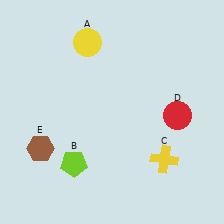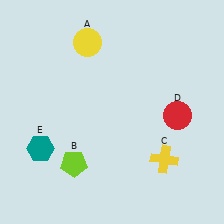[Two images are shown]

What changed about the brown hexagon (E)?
In Image 1, E is brown. In Image 2, it changed to teal.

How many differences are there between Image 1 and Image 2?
There is 1 difference between the two images.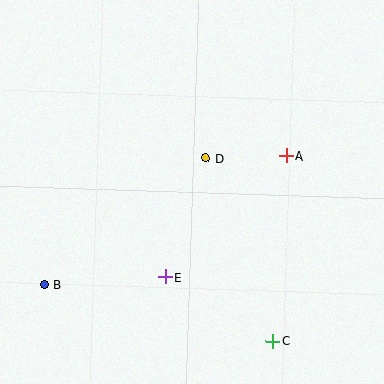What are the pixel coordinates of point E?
Point E is at (165, 277).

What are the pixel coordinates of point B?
Point B is at (44, 285).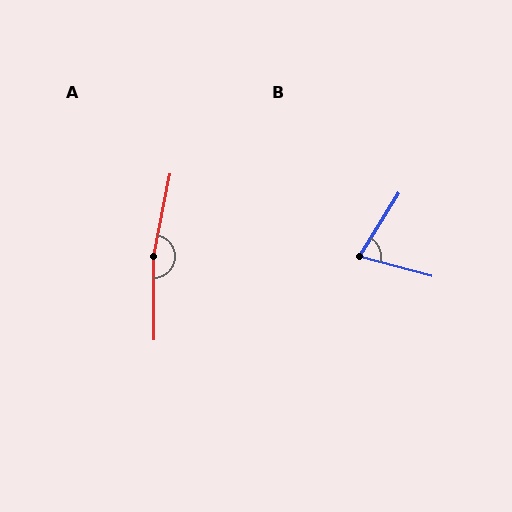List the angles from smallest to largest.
B (73°), A (169°).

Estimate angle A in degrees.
Approximately 169 degrees.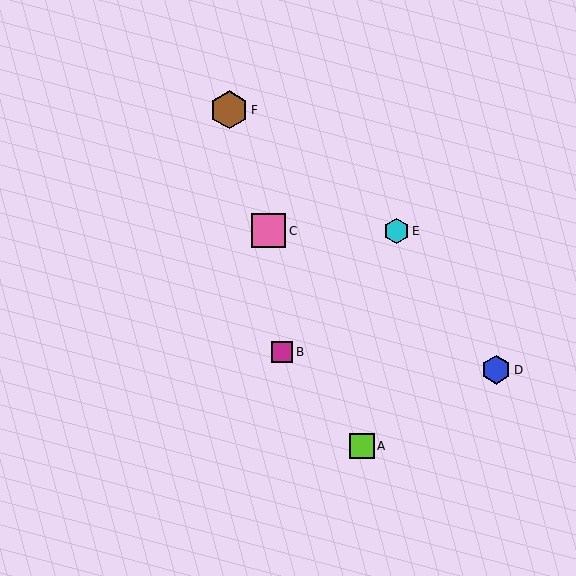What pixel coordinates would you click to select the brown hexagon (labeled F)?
Click at (229, 110) to select the brown hexagon F.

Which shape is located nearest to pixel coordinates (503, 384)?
The blue hexagon (labeled D) at (496, 370) is nearest to that location.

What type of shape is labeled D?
Shape D is a blue hexagon.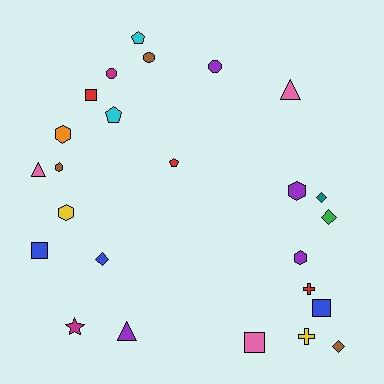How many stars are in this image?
There is 1 star.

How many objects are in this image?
There are 25 objects.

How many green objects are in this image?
There is 1 green object.